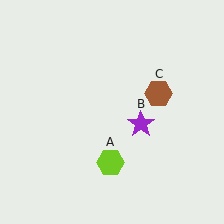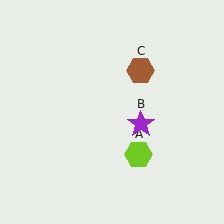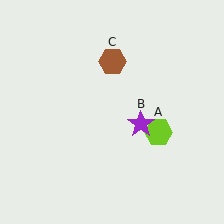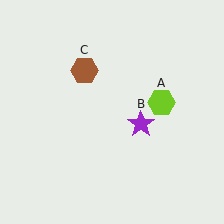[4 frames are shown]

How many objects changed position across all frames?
2 objects changed position: lime hexagon (object A), brown hexagon (object C).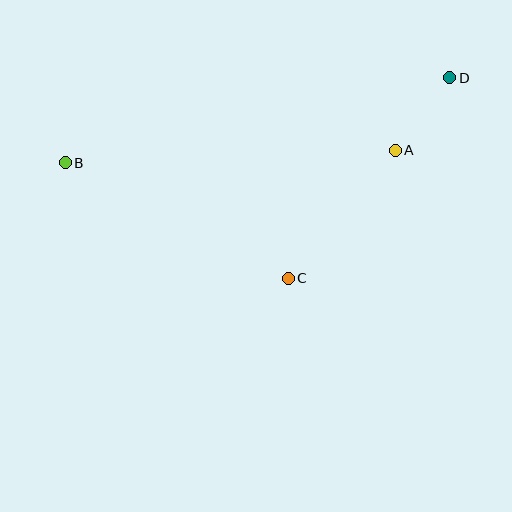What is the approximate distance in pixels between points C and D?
The distance between C and D is approximately 257 pixels.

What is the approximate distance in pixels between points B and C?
The distance between B and C is approximately 251 pixels.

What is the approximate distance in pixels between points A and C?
The distance between A and C is approximately 167 pixels.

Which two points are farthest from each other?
Points B and D are farthest from each other.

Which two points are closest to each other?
Points A and D are closest to each other.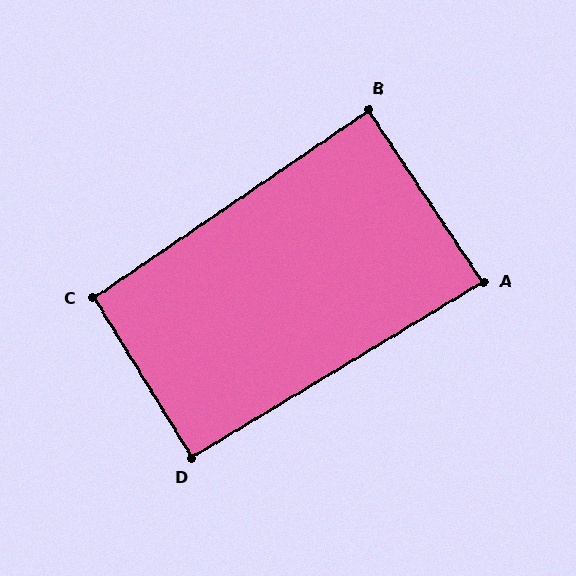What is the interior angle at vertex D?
Approximately 91 degrees (approximately right).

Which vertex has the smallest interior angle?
A, at approximately 88 degrees.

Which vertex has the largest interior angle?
C, at approximately 92 degrees.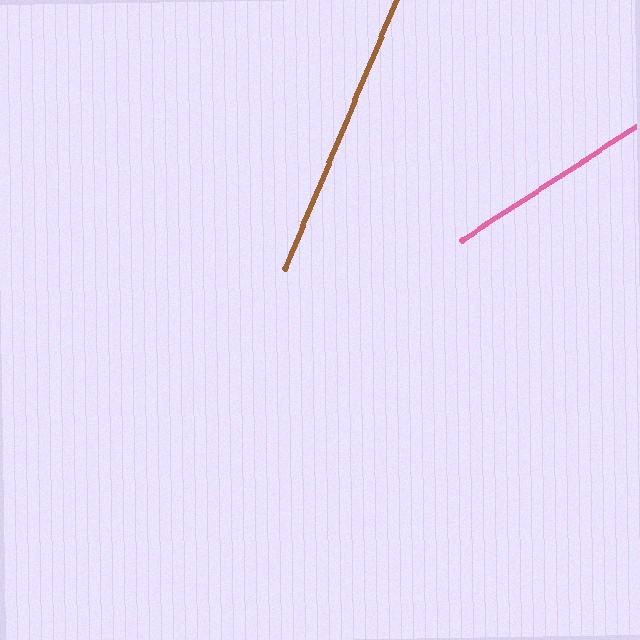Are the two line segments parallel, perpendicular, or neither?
Neither parallel nor perpendicular — they differ by about 34°.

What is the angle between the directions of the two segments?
Approximately 34 degrees.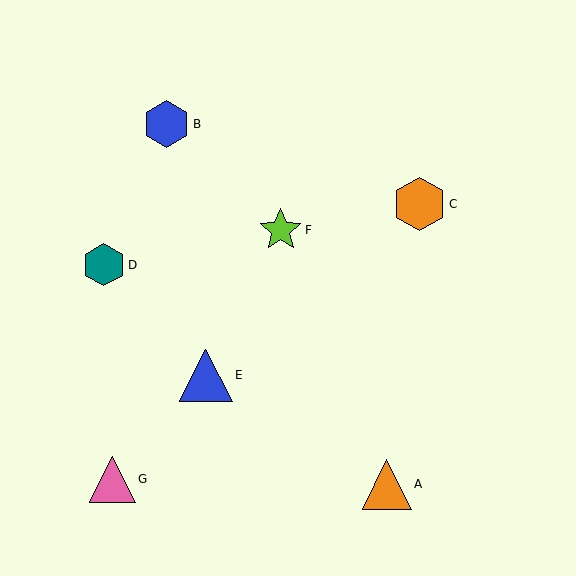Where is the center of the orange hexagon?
The center of the orange hexagon is at (419, 204).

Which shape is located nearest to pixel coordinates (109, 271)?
The teal hexagon (labeled D) at (104, 265) is nearest to that location.